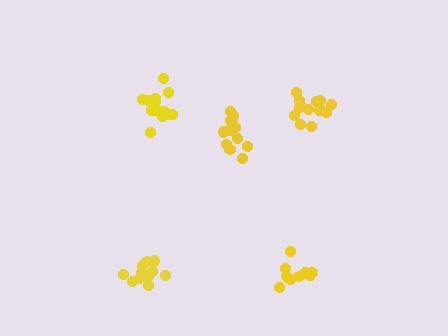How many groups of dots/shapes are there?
There are 5 groups.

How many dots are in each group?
Group 1: 11 dots, Group 2: 13 dots, Group 3: 11 dots, Group 4: 14 dots, Group 5: 15 dots (64 total).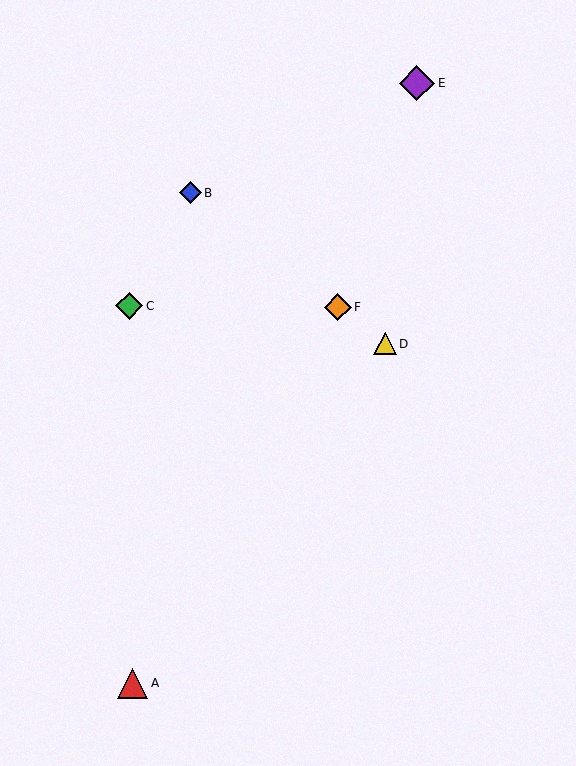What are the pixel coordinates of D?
Object D is at (385, 344).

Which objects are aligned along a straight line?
Objects B, D, F are aligned along a straight line.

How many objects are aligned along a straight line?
3 objects (B, D, F) are aligned along a straight line.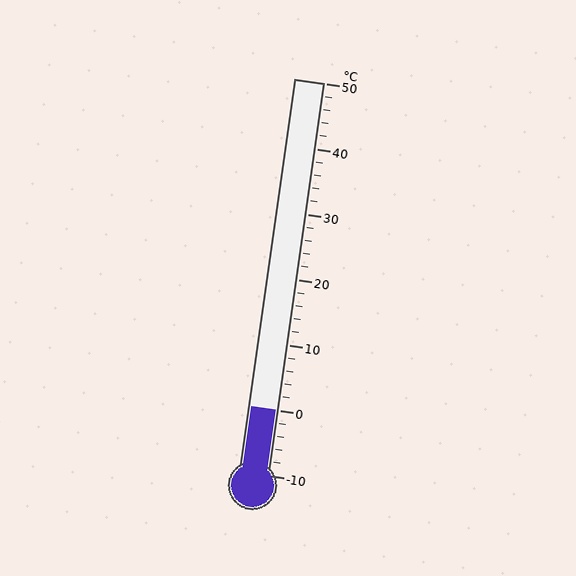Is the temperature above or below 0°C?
The temperature is at 0°C.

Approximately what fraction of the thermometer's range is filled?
The thermometer is filled to approximately 15% of its range.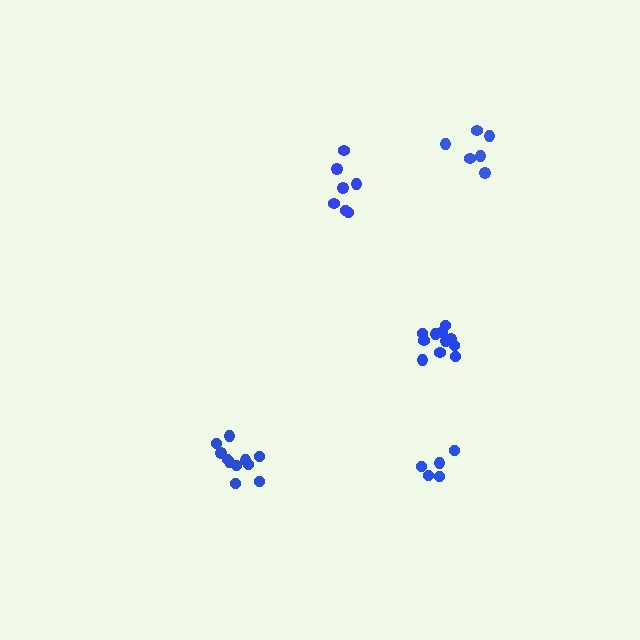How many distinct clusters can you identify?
There are 5 distinct clusters.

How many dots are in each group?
Group 1: 11 dots, Group 2: 11 dots, Group 3: 6 dots, Group 4: 7 dots, Group 5: 5 dots (40 total).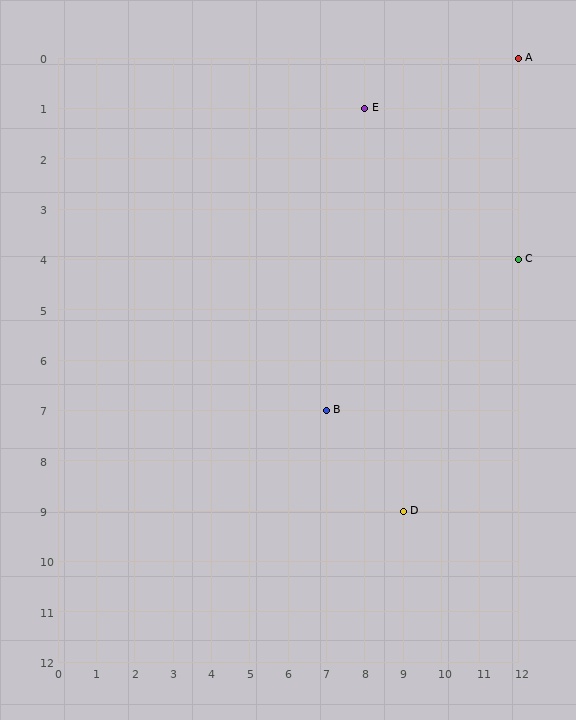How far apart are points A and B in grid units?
Points A and B are 5 columns and 7 rows apart (about 8.6 grid units diagonally).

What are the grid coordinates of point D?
Point D is at grid coordinates (9, 9).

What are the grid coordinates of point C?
Point C is at grid coordinates (12, 4).